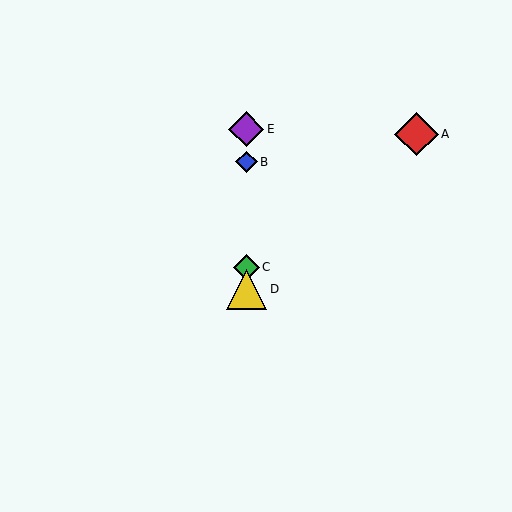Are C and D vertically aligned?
Yes, both are at x≈246.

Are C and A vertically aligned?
No, C is at x≈246 and A is at x≈417.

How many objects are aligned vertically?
4 objects (B, C, D, E) are aligned vertically.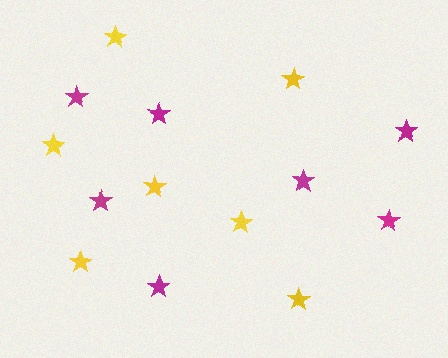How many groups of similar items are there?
There are 2 groups: one group of magenta stars (7) and one group of yellow stars (7).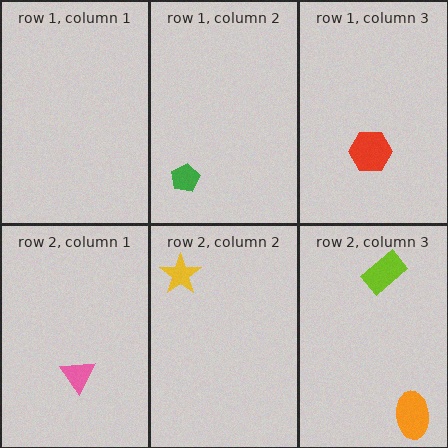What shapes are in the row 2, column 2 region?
The yellow star.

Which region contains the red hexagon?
The row 1, column 3 region.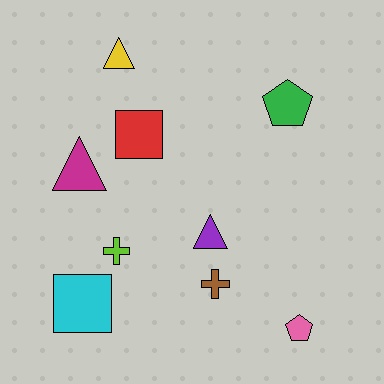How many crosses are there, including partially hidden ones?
There are 2 crosses.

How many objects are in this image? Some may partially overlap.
There are 9 objects.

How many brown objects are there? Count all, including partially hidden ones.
There is 1 brown object.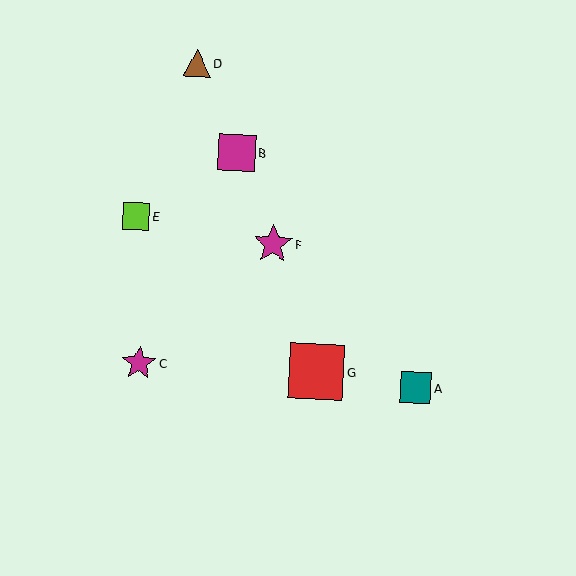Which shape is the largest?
The red square (labeled G) is the largest.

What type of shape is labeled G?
Shape G is a red square.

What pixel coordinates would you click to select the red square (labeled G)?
Click at (316, 372) to select the red square G.